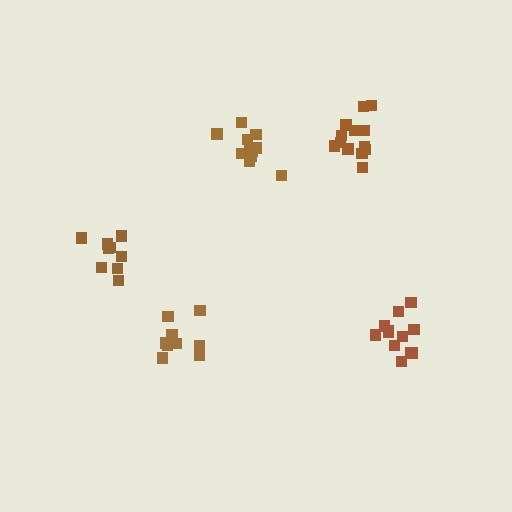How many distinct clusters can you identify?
There are 5 distinct clusters.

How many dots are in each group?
Group 1: 10 dots, Group 2: 12 dots, Group 3: 9 dots, Group 4: 13 dots, Group 5: 11 dots (55 total).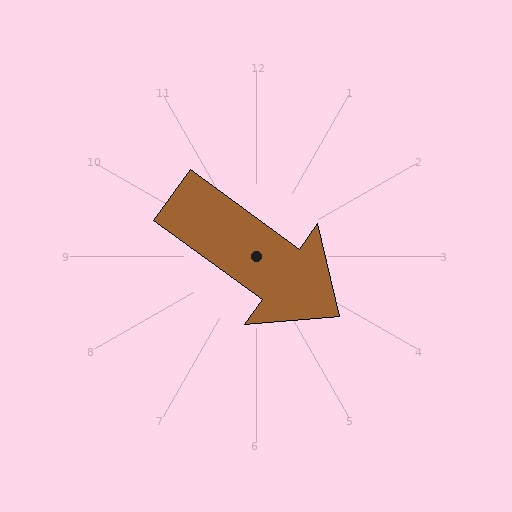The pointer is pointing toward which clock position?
Roughly 4 o'clock.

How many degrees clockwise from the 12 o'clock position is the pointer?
Approximately 126 degrees.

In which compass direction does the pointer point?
Southeast.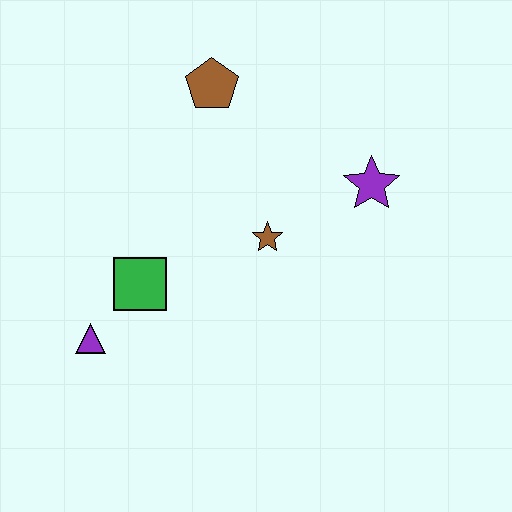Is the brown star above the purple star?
No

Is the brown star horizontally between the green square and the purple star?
Yes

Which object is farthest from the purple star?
The purple triangle is farthest from the purple star.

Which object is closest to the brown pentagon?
The brown star is closest to the brown pentagon.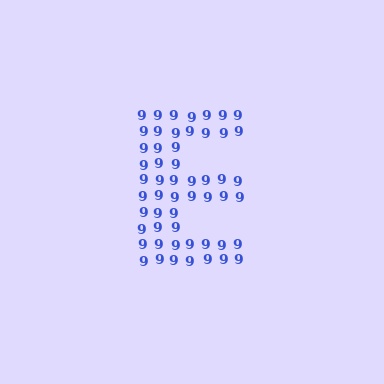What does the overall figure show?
The overall figure shows the letter E.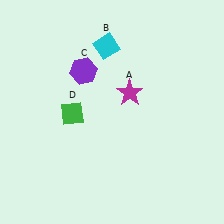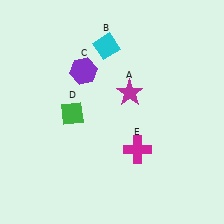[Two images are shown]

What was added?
A magenta cross (E) was added in Image 2.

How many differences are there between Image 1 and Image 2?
There is 1 difference between the two images.